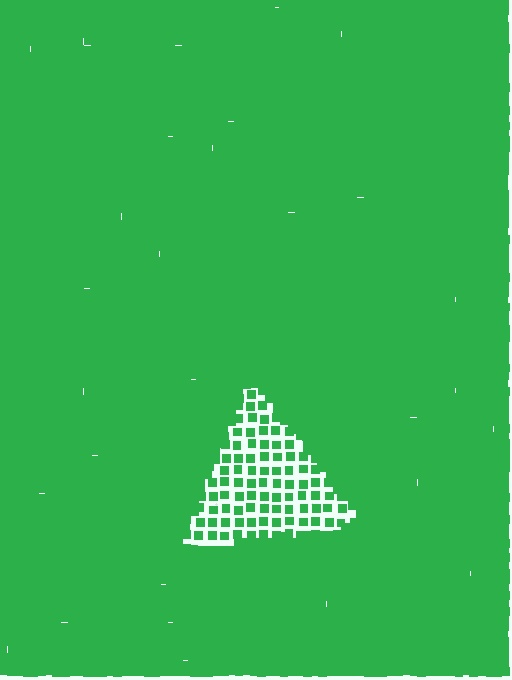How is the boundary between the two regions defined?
The boundary is defined by a change in element density (approximately 2.9x ratio). All elements are the same color, size, and shape.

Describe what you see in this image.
The image contains small green elements arranged at two different densities. A triangle-shaped region is visible where the elements are less densely packed than the surrounding area.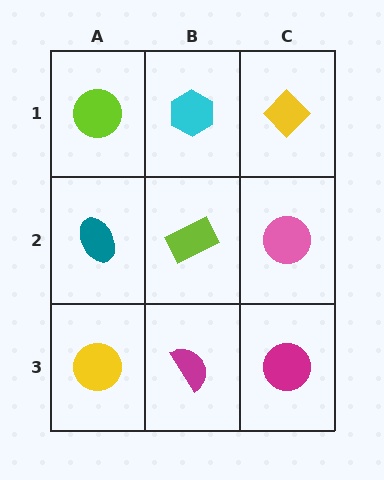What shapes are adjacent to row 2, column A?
A lime circle (row 1, column A), a yellow circle (row 3, column A), a lime rectangle (row 2, column B).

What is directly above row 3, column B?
A lime rectangle.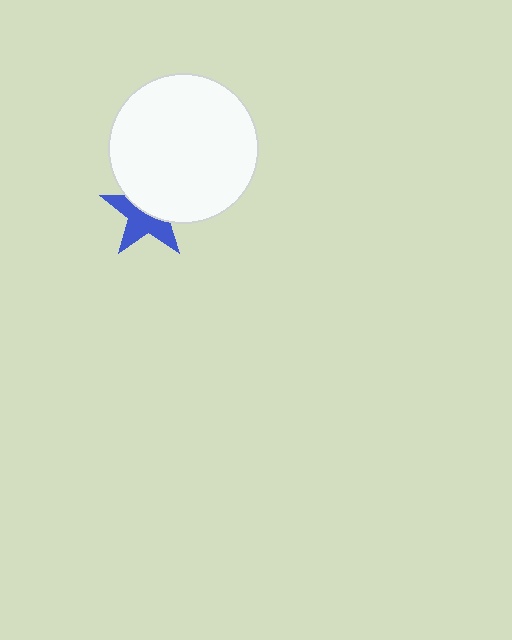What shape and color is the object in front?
The object in front is a white circle.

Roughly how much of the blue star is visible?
About half of it is visible (roughly 52%).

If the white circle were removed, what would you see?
You would see the complete blue star.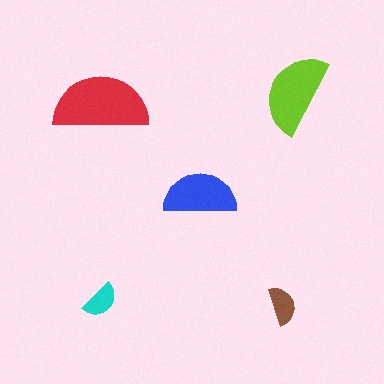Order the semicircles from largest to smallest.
the red one, the lime one, the blue one, the brown one, the cyan one.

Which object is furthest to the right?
The lime semicircle is rightmost.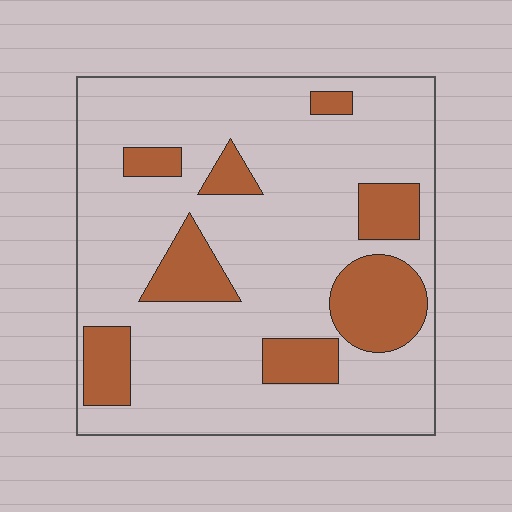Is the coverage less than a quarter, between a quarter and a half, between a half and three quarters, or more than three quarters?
Less than a quarter.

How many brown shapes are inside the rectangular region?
8.